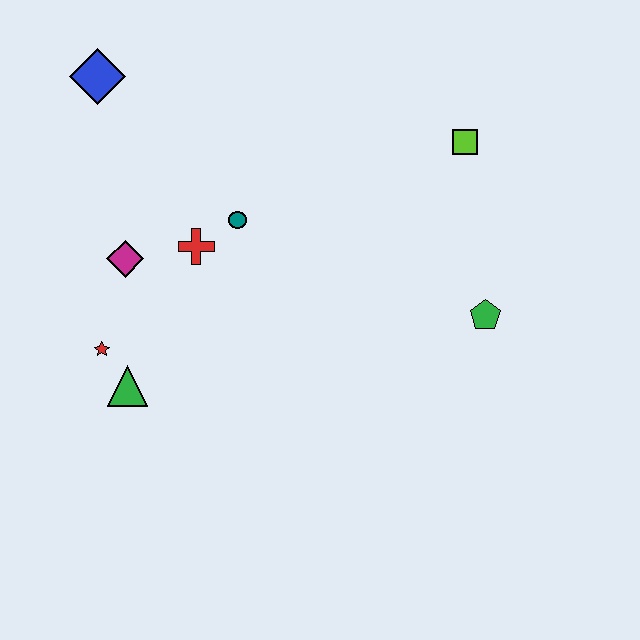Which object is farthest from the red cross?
The green pentagon is farthest from the red cross.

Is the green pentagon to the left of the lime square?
No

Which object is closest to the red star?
The green triangle is closest to the red star.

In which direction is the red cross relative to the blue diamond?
The red cross is below the blue diamond.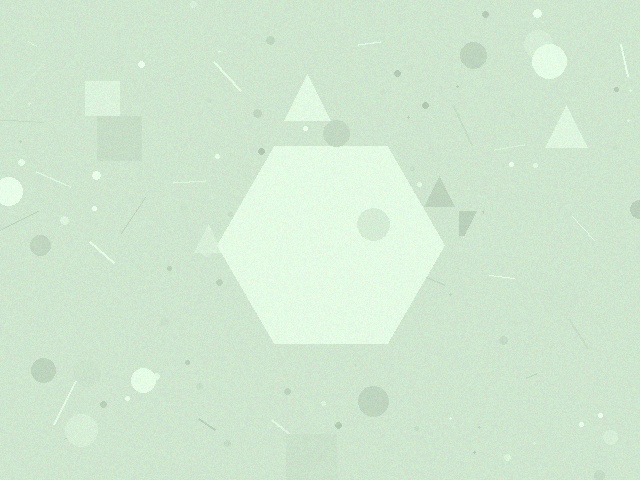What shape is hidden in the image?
A hexagon is hidden in the image.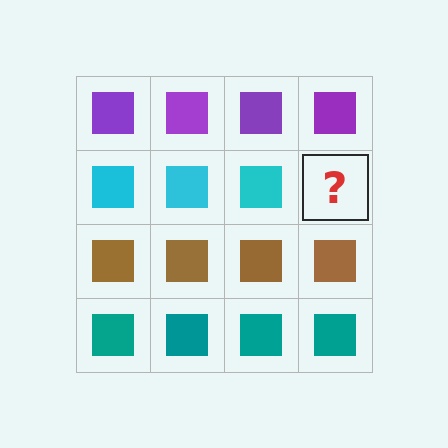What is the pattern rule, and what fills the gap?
The rule is that each row has a consistent color. The gap should be filled with a cyan square.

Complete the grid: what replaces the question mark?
The question mark should be replaced with a cyan square.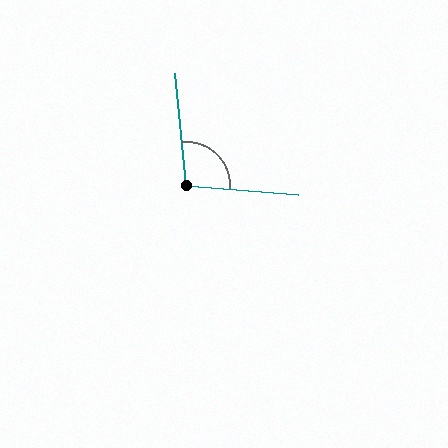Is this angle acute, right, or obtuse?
It is obtuse.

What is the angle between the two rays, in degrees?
Approximately 100 degrees.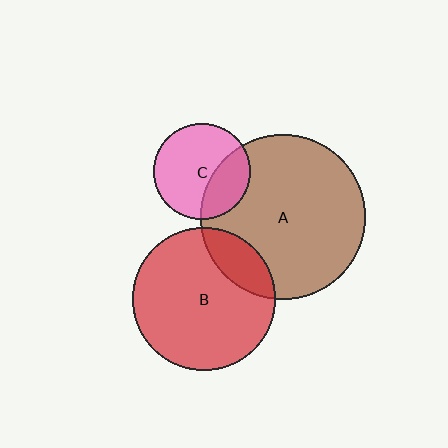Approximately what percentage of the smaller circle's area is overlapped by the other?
Approximately 20%.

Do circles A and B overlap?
Yes.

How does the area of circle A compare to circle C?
Approximately 2.9 times.